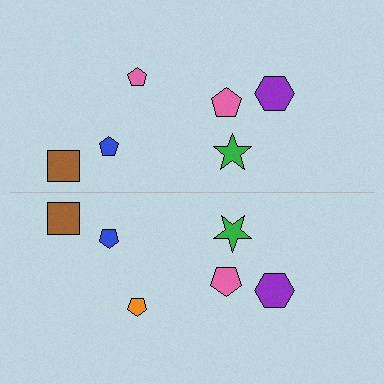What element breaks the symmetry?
The orange pentagon on the bottom side breaks the symmetry — its mirror counterpart is pink.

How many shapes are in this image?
There are 12 shapes in this image.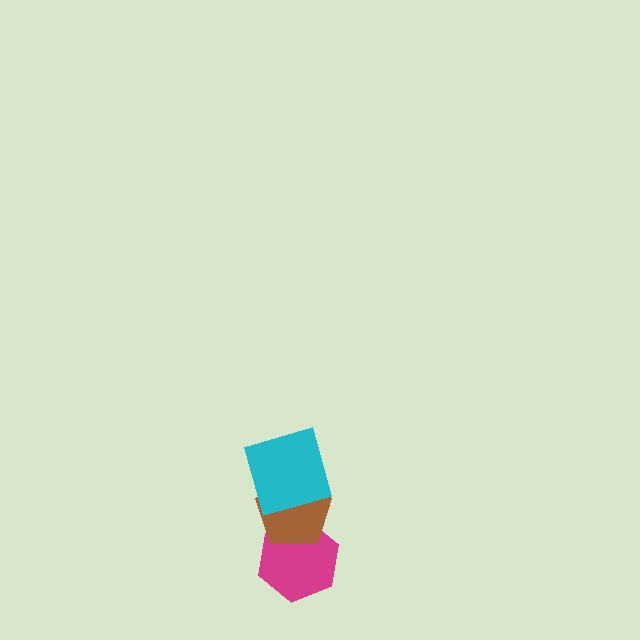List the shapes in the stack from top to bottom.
From top to bottom: the cyan square, the brown pentagon, the magenta hexagon.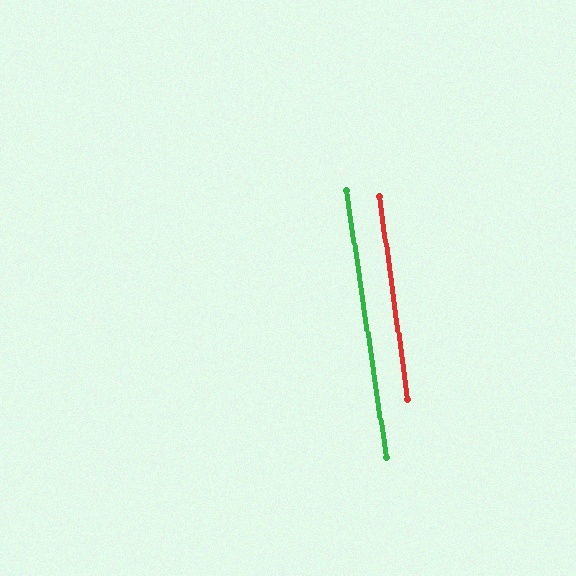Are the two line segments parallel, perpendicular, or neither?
Parallel — their directions differ by only 0.4°.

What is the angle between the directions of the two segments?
Approximately 0 degrees.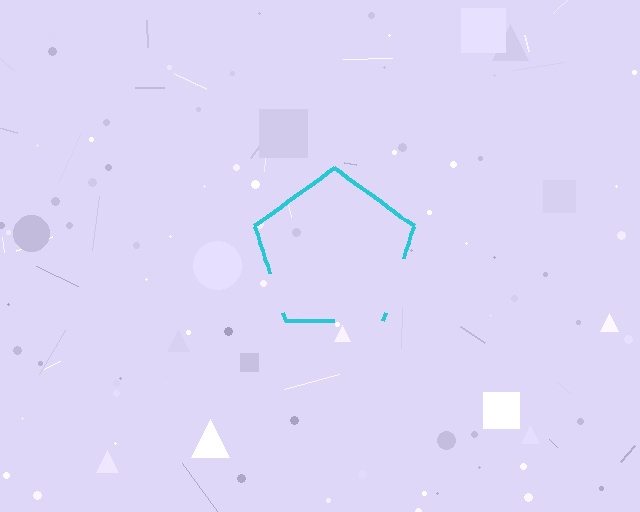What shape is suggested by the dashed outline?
The dashed outline suggests a pentagon.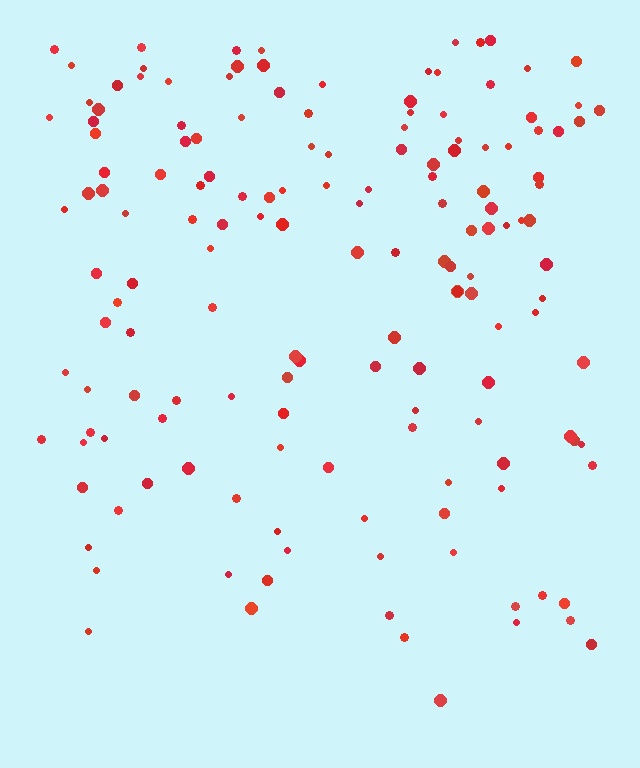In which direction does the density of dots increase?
From bottom to top, with the top side densest.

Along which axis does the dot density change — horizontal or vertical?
Vertical.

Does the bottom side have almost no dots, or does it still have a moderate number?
Still a moderate number, just noticeably fewer than the top.